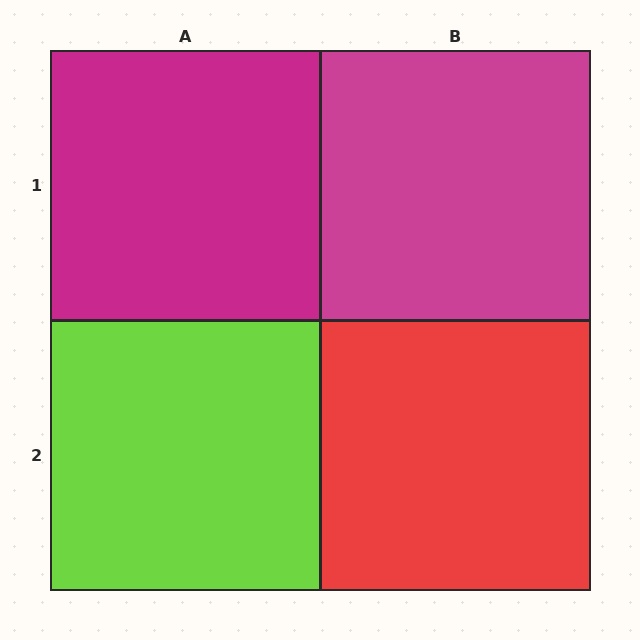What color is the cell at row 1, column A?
Magenta.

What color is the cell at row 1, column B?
Magenta.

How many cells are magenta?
2 cells are magenta.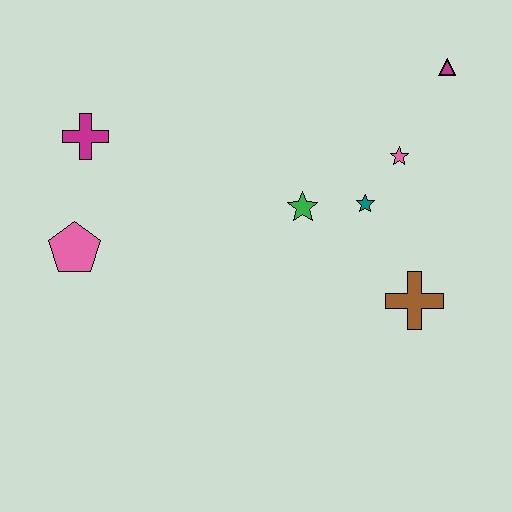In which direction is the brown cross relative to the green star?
The brown cross is to the right of the green star.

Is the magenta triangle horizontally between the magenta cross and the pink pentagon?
No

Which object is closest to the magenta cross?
The pink pentagon is closest to the magenta cross.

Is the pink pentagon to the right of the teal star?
No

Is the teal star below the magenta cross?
Yes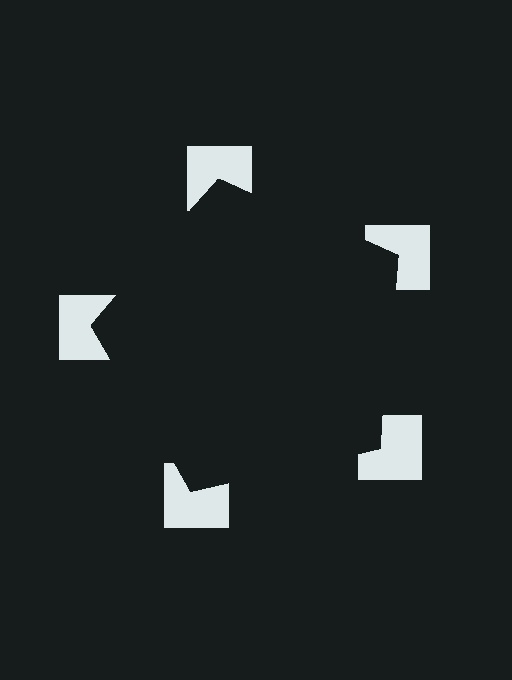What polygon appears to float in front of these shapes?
An illusory pentagon — its edges are inferred from the aligned wedge cuts in the notched squares, not physically drawn.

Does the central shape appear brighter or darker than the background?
It typically appears slightly darker than the background, even though no actual brightness change is drawn.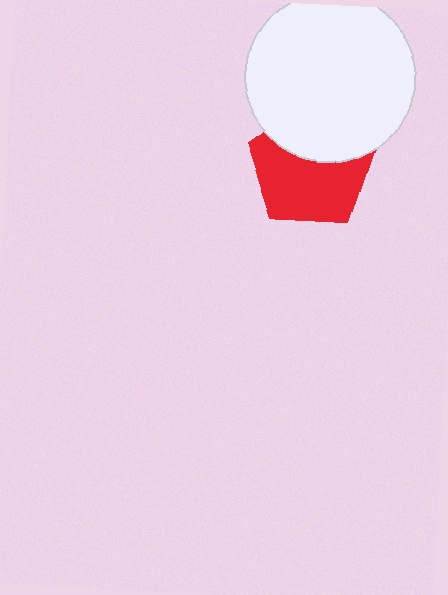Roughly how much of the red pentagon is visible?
About half of it is visible (roughly 64%).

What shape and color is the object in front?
The object in front is a white circle.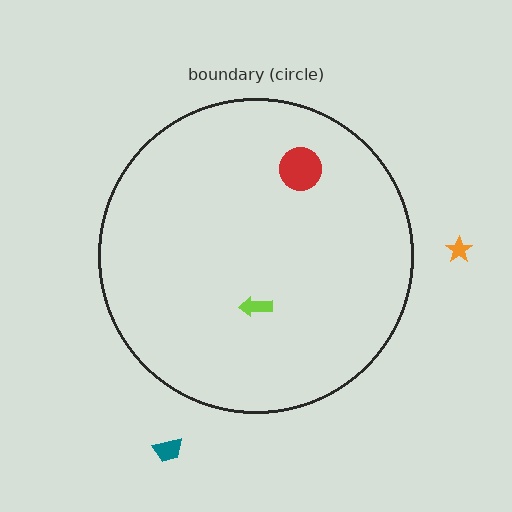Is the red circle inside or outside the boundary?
Inside.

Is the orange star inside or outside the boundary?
Outside.